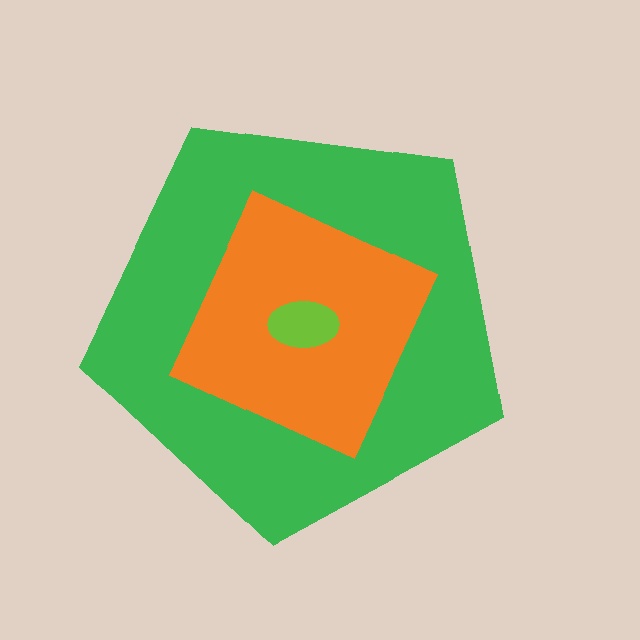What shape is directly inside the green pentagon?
The orange diamond.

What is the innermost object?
The lime ellipse.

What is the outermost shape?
The green pentagon.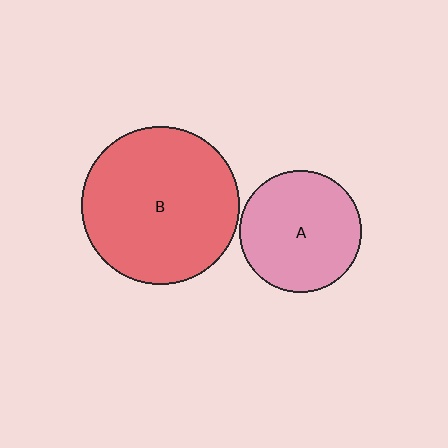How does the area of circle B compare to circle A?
Approximately 1.7 times.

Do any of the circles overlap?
No, none of the circles overlap.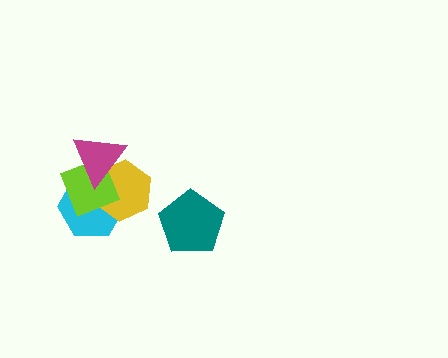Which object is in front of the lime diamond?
The magenta triangle is in front of the lime diamond.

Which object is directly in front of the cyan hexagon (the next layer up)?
The yellow hexagon is directly in front of the cyan hexagon.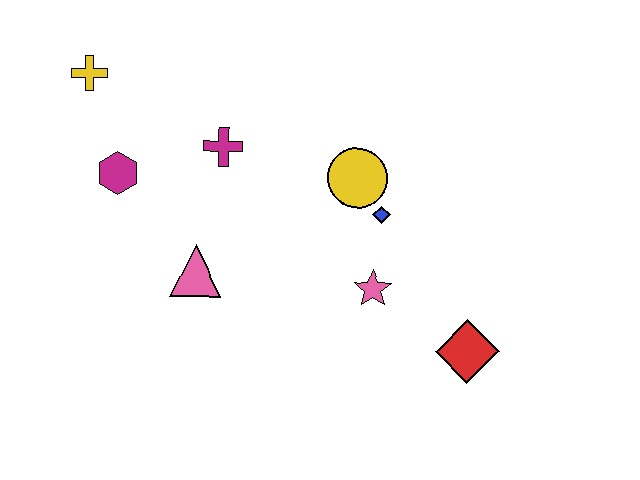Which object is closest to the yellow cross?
The magenta hexagon is closest to the yellow cross.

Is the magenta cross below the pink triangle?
No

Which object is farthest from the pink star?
The yellow cross is farthest from the pink star.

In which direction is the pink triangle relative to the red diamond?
The pink triangle is to the left of the red diamond.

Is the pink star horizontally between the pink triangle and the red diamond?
Yes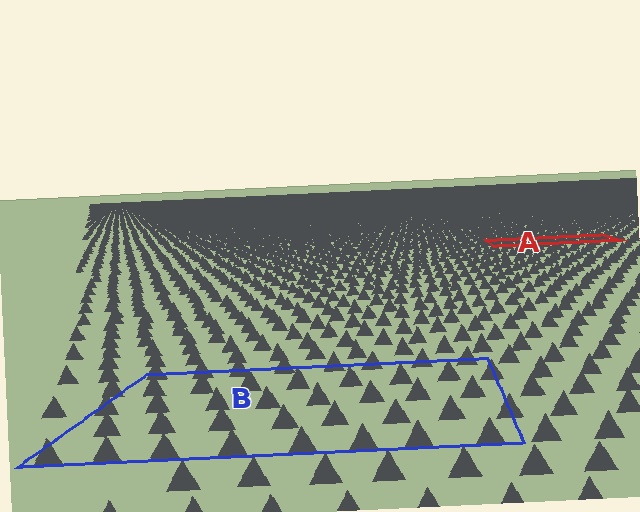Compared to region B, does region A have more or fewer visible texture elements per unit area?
Region A has more texture elements per unit area — they are packed more densely because it is farther away.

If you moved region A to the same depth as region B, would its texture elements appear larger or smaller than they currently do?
They would appear larger. At a closer depth, the same texture elements are projected at a bigger on-screen size.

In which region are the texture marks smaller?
The texture marks are smaller in region A, because it is farther away.